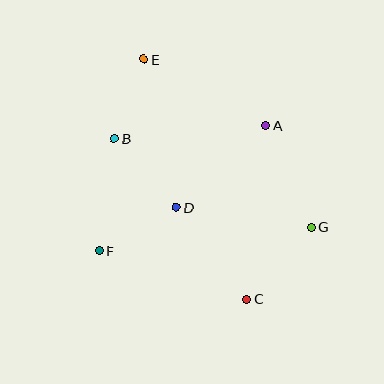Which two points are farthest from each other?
Points C and E are farthest from each other.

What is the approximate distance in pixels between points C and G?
The distance between C and G is approximately 97 pixels.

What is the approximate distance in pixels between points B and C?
The distance between B and C is approximately 208 pixels.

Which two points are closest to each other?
Points B and E are closest to each other.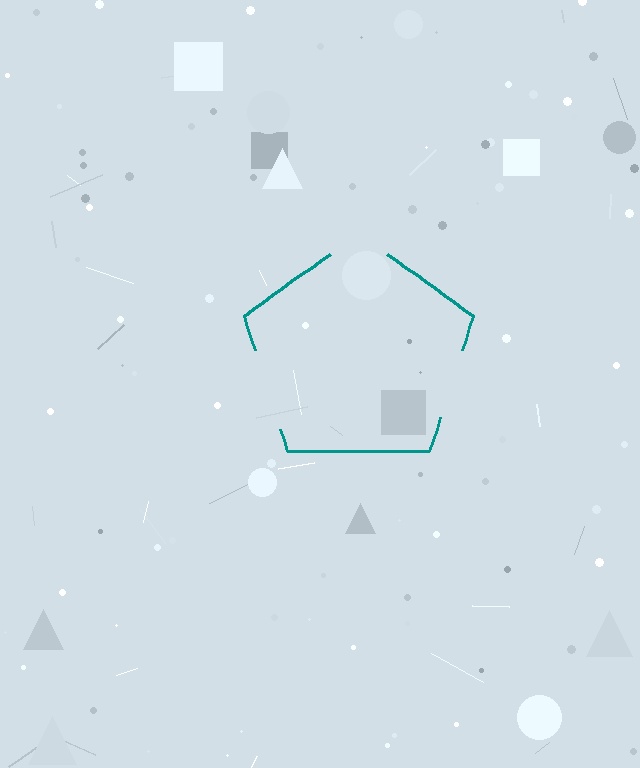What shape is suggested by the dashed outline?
The dashed outline suggests a pentagon.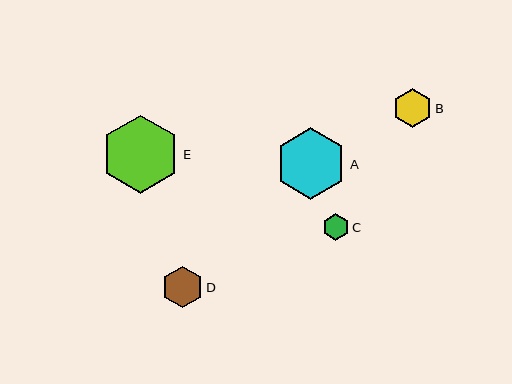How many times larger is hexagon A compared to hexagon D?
Hexagon A is approximately 1.7 times the size of hexagon D.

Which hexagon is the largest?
Hexagon E is the largest with a size of approximately 78 pixels.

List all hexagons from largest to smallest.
From largest to smallest: E, A, D, B, C.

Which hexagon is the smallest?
Hexagon C is the smallest with a size of approximately 27 pixels.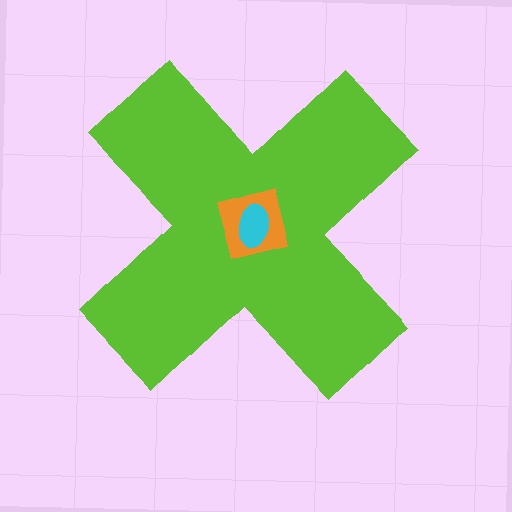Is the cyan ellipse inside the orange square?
Yes.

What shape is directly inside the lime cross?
The orange square.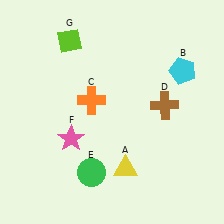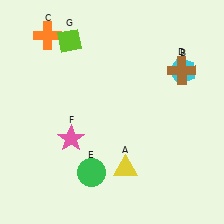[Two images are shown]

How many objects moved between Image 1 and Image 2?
2 objects moved between the two images.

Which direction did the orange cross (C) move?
The orange cross (C) moved up.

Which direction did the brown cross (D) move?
The brown cross (D) moved up.